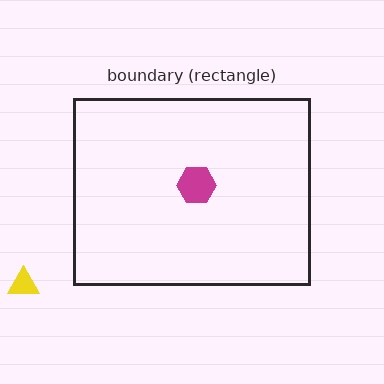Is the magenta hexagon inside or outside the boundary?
Inside.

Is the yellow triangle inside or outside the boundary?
Outside.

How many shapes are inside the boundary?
1 inside, 1 outside.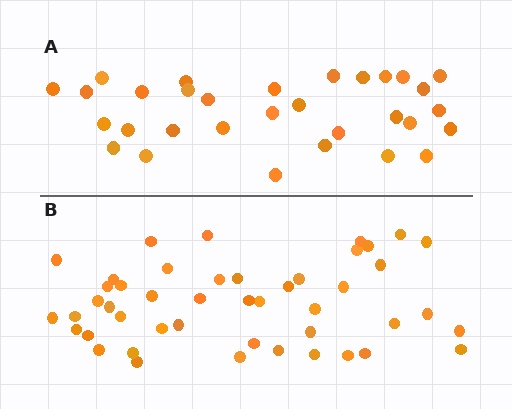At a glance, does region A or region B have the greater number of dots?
Region B (the bottom region) has more dots.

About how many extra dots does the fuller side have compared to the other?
Region B has approximately 15 more dots than region A.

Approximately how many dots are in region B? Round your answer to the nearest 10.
About 50 dots. (The exact count is 46, which rounds to 50.)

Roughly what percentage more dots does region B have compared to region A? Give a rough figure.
About 50% more.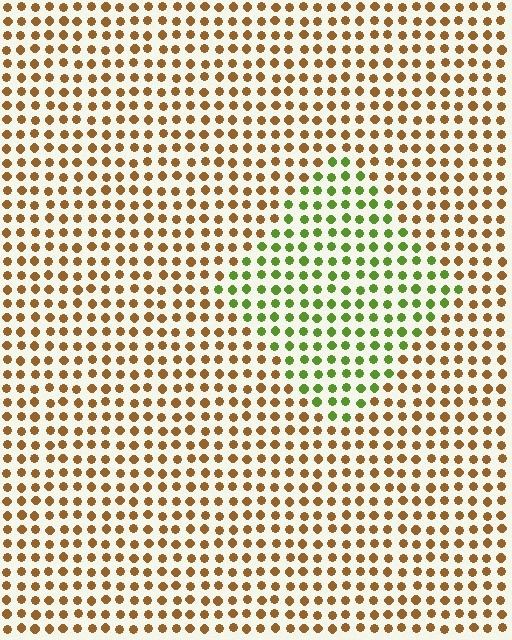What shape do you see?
I see a diamond.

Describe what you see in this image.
The image is filled with small brown elements in a uniform arrangement. A diamond-shaped region is visible where the elements are tinted to a slightly different hue, forming a subtle color boundary.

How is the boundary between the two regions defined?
The boundary is defined purely by a slight shift in hue (about 64 degrees). Spacing, size, and orientation are identical on both sides.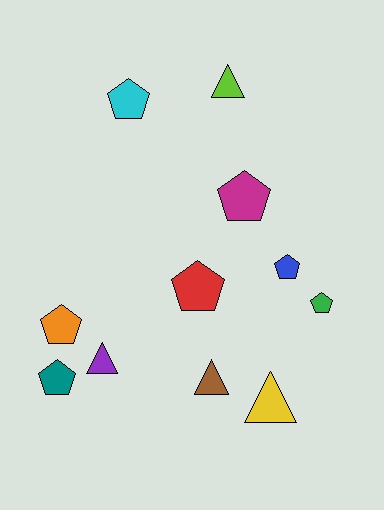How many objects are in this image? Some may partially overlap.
There are 11 objects.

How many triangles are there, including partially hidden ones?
There are 4 triangles.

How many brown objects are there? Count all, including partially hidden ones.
There is 1 brown object.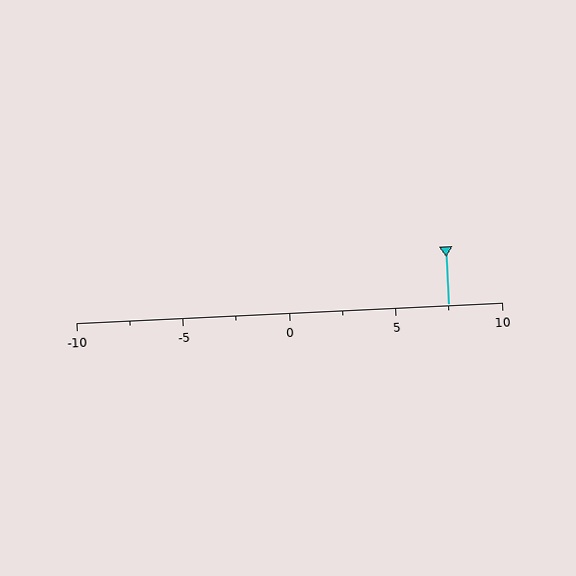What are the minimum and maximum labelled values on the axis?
The axis runs from -10 to 10.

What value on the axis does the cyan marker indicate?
The marker indicates approximately 7.5.